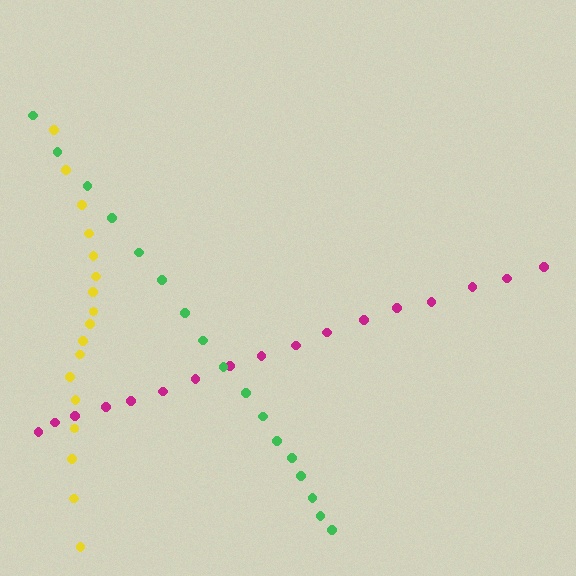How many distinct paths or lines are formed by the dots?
There are 3 distinct paths.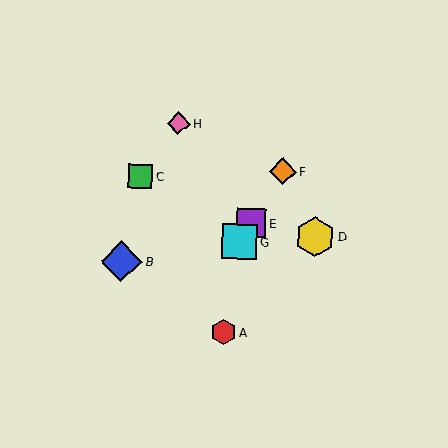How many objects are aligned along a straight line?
3 objects (E, F, G) are aligned along a straight line.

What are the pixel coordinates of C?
Object C is at (140, 176).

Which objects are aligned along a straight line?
Objects E, F, G are aligned along a straight line.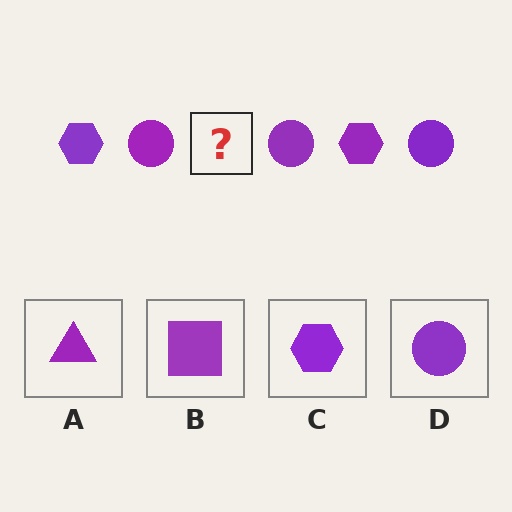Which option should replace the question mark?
Option C.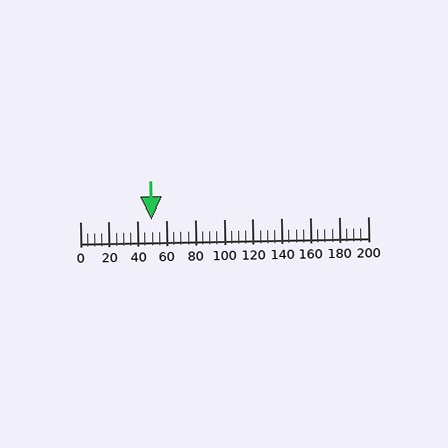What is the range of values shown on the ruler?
The ruler shows values from 0 to 200.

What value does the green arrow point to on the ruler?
The green arrow points to approximately 50.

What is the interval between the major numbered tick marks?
The major tick marks are spaced 20 units apart.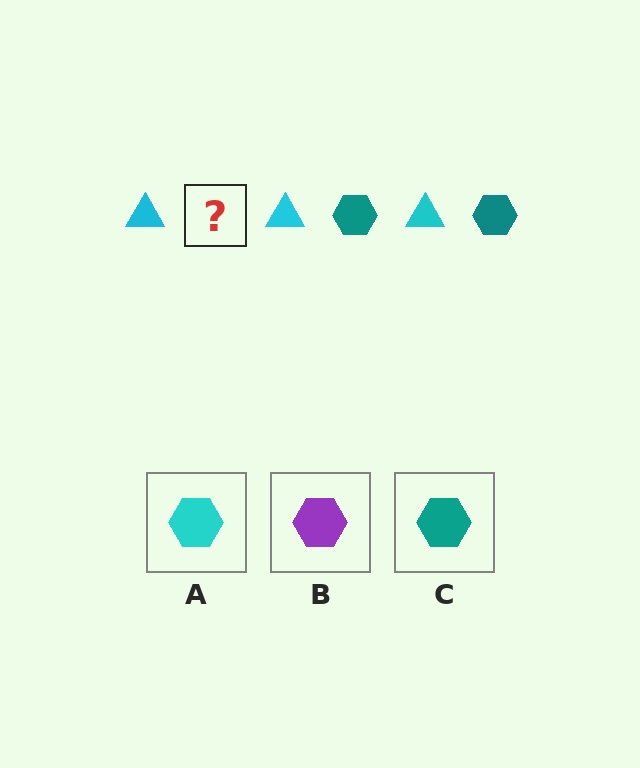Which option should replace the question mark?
Option C.